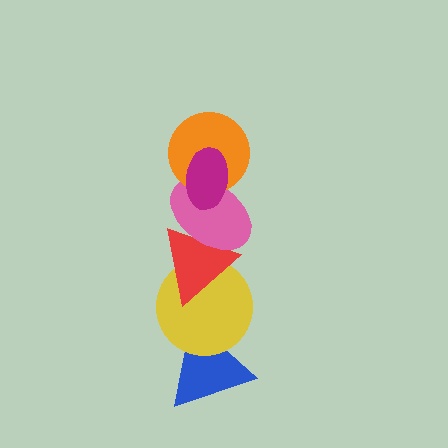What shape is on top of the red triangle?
The pink ellipse is on top of the red triangle.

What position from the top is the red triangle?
The red triangle is 4th from the top.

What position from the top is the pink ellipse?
The pink ellipse is 3rd from the top.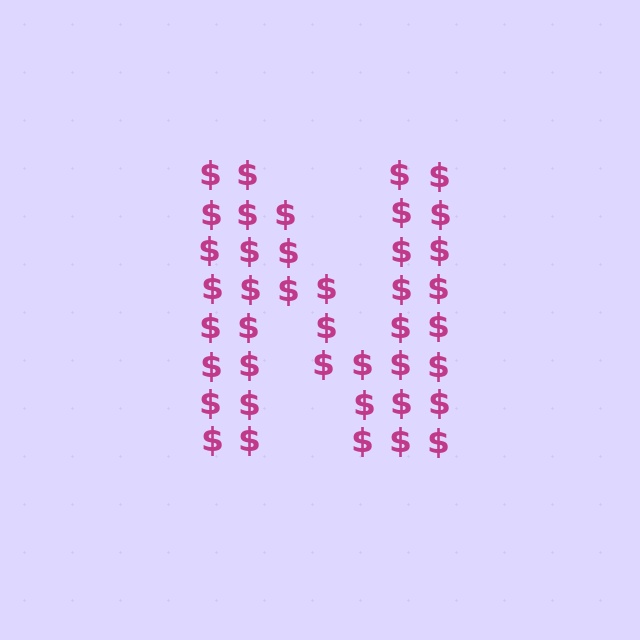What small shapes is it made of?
It is made of small dollar signs.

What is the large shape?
The large shape is the letter N.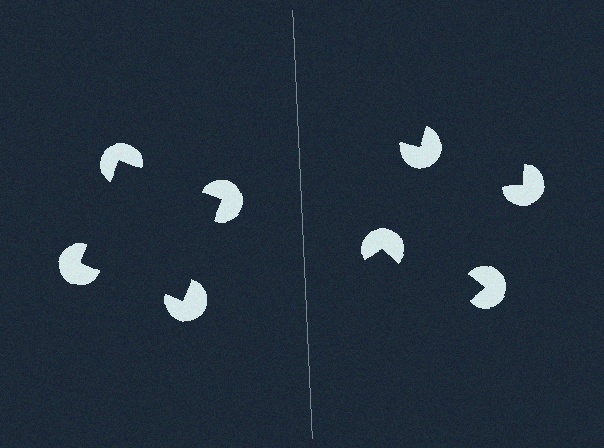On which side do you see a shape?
An illusory square appears on the left side. On the right side the wedge cuts are rotated, so no coherent shape forms.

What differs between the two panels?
The pac-man discs are positioned identically on both sides; only the wedge orientations differ. On the left they align to a square; on the right they are misaligned.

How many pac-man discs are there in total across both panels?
8 — 4 on each side.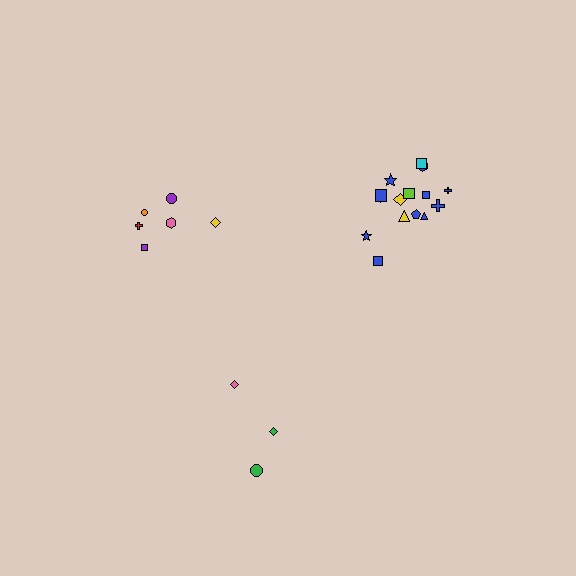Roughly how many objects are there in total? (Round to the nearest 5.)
Roughly 25 objects in total.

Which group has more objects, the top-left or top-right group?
The top-right group.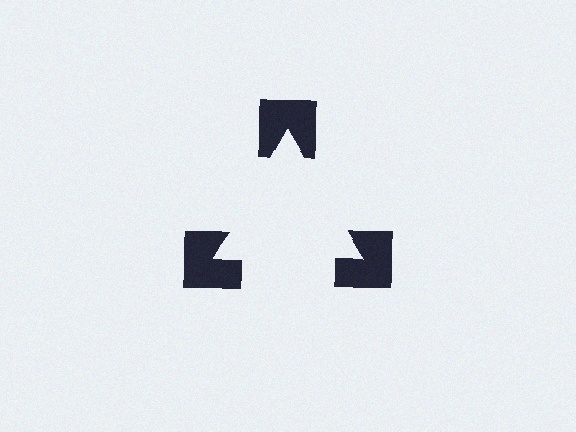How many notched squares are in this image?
There are 3 — one at each vertex of the illusory triangle.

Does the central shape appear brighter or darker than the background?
It typically appears slightly brighter than the background, even though no actual brightness change is drawn.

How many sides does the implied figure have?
3 sides.